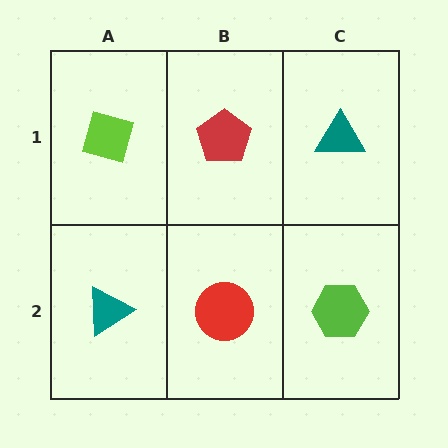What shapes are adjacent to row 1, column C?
A lime hexagon (row 2, column C), a red pentagon (row 1, column B).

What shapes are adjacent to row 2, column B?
A red pentagon (row 1, column B), a teal triangle (row 2, column A), a lime hexagon (row 2, column C).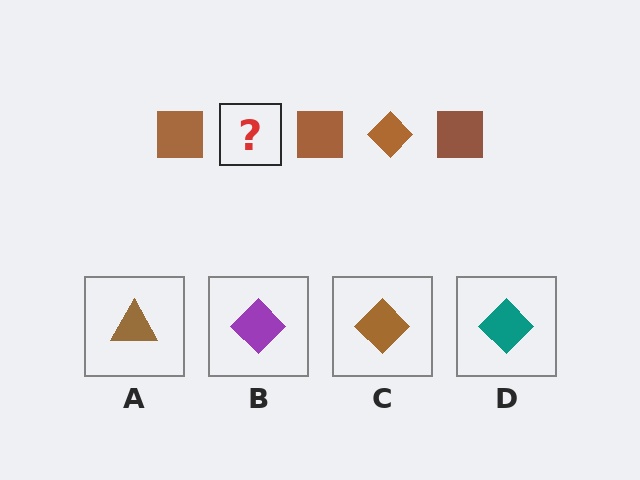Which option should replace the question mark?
Option C.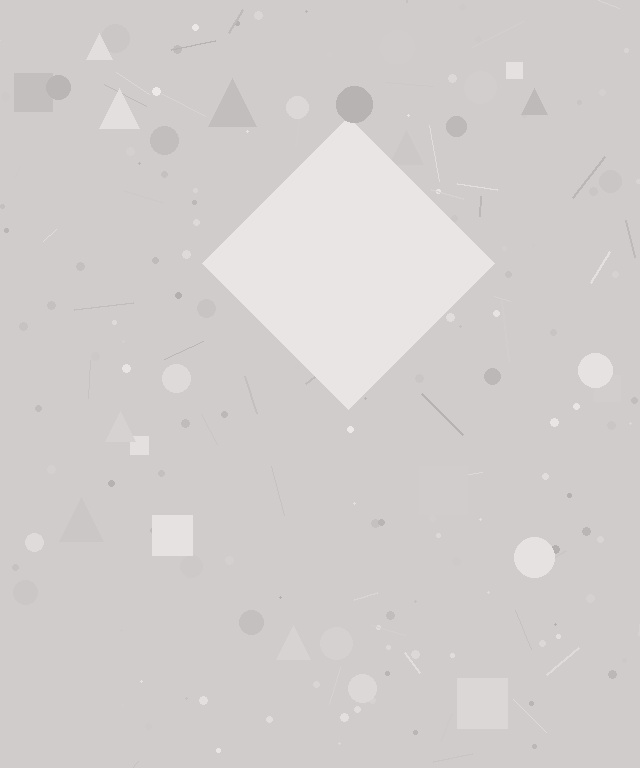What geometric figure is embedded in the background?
A diamond is embedded in the background.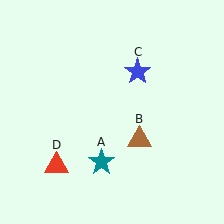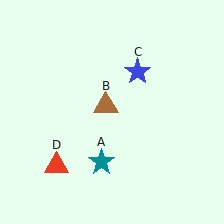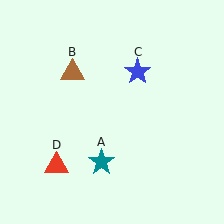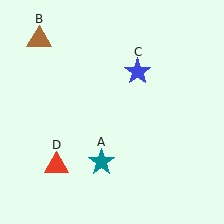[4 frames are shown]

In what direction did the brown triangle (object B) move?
The brown triangle (object B) moved up and to the left.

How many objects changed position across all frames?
1 object changed position: brown triangle (object B).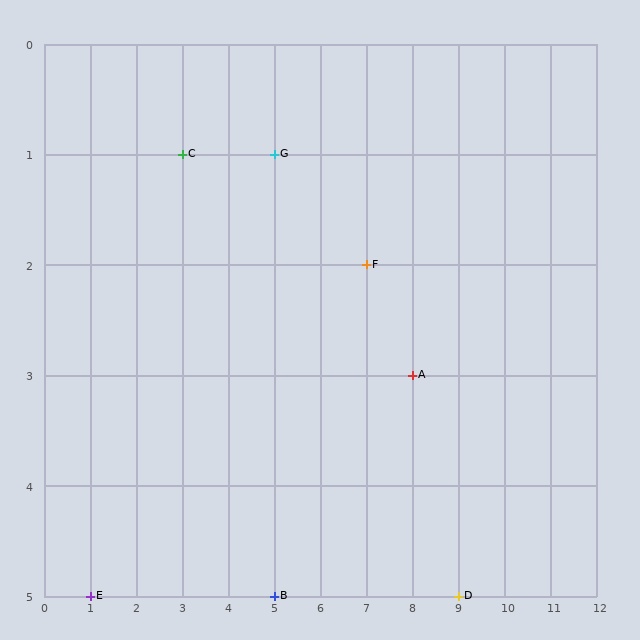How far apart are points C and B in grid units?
Points C and B are 2 columns and 4 rows apart (about 4.5 grid units diagonally).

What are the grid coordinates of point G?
Point G is at grid coordinates (5, 1).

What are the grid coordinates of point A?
Point A is at grid coordinates (8, 3).